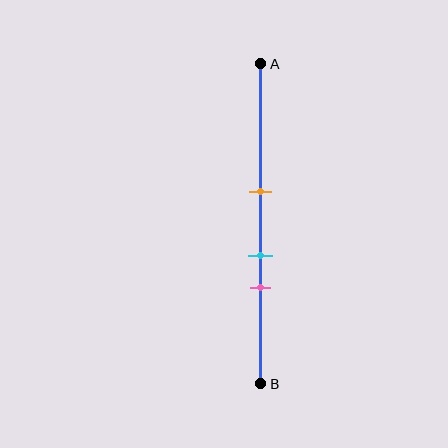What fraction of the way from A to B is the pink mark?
The pink mark is approximately 70% (0.7) of the way from A to B.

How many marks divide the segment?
There are 3 marks dividing the segment.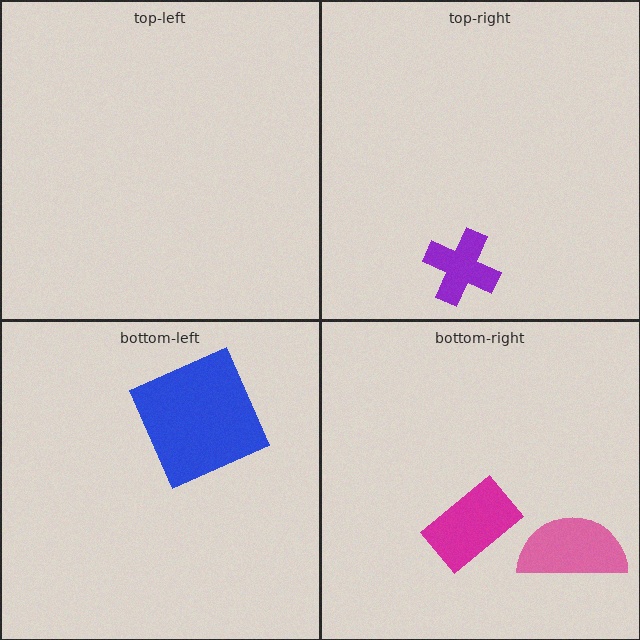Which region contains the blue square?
The bottom-left region.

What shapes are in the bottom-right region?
The pink semicircle, the magenta rectangle.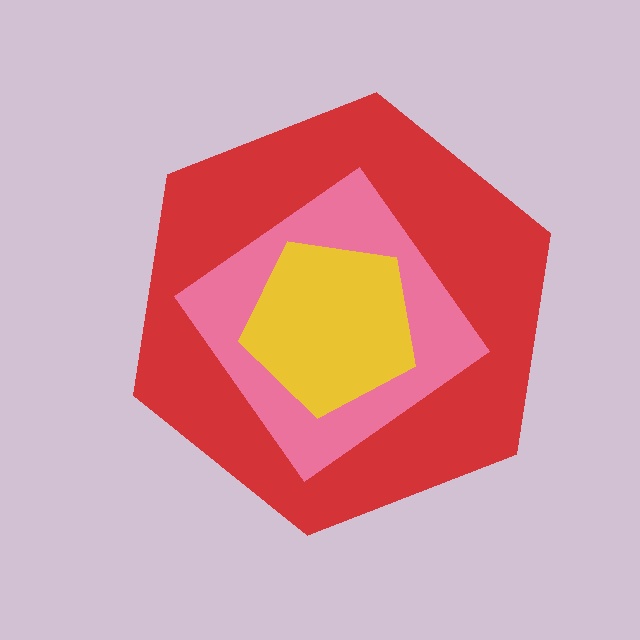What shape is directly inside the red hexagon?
The pink diamond.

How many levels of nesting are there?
3.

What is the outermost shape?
The red hexagon.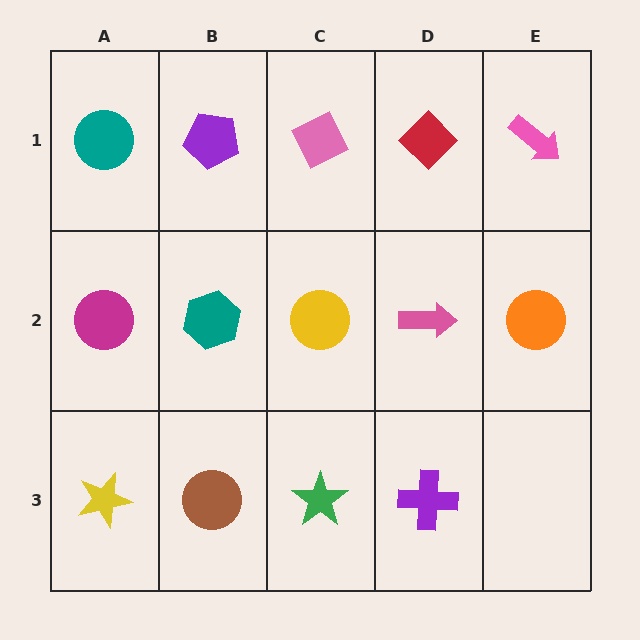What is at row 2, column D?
A pink arrow.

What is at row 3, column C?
A green star.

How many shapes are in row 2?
5 shapes.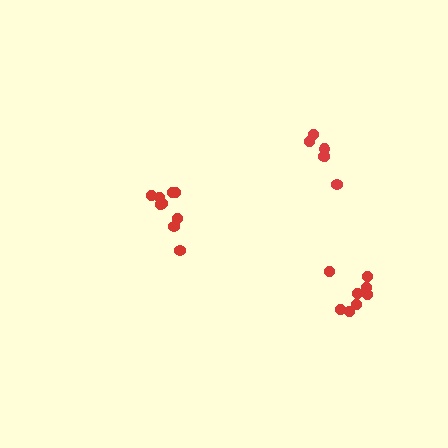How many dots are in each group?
Group 1: 6 dots, Group 2: 9 dots, Group 3: 8 dots (23 total).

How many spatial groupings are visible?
There are 3 spatial groupings.